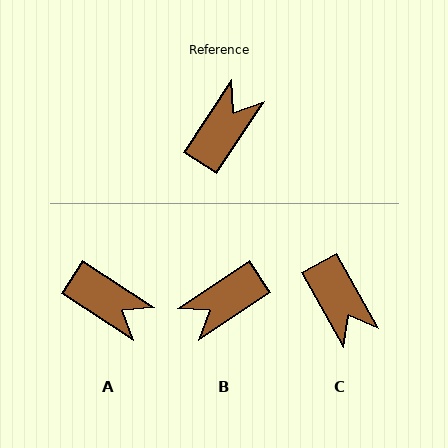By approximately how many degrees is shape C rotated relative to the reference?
Approximately 118 degrees clockwise.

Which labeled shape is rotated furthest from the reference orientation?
B, about 157 degrees away.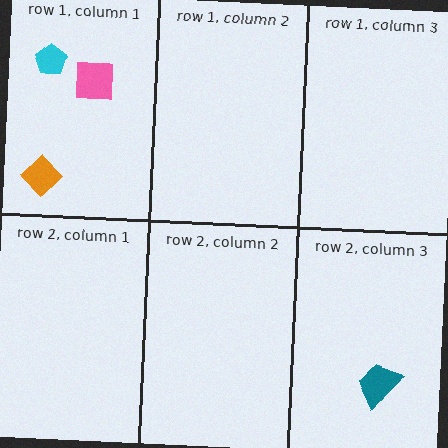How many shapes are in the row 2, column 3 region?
1.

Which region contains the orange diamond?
The row 1, column 1 region.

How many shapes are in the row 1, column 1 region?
3.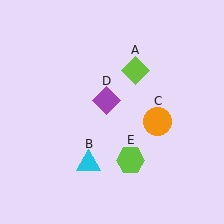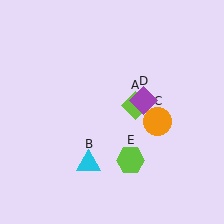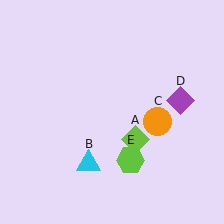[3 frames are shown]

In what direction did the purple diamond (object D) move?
The purple diamond (object D) moved right.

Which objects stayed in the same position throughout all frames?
Cyan triangle (object B) and orange circle (object C) and lime hexagon (object E) remained stationary.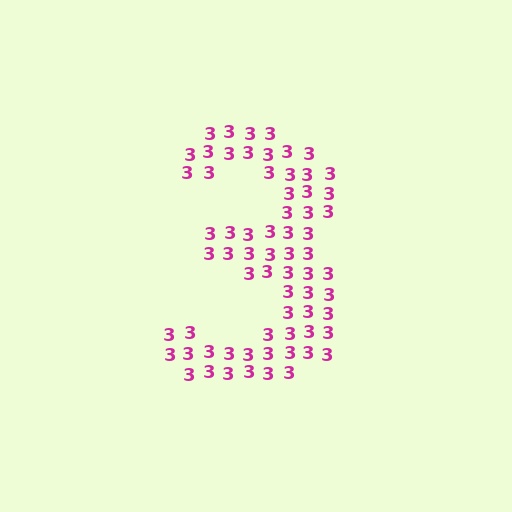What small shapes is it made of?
It is made of small digit 3's.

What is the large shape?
The large shape is the digit 3.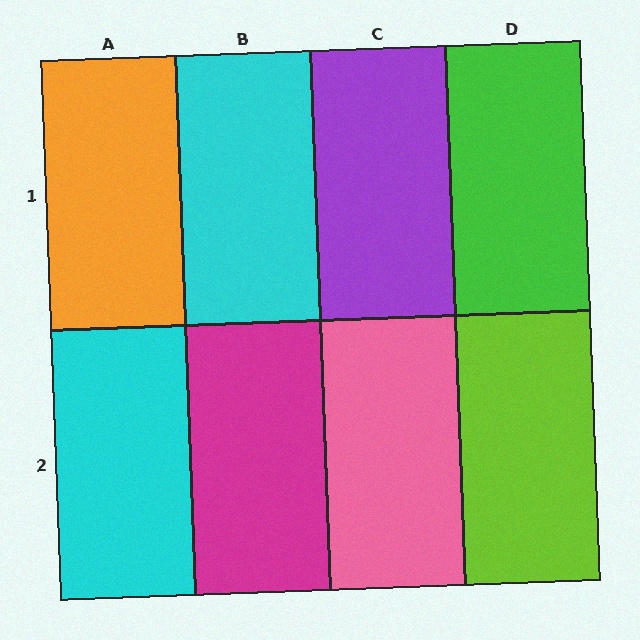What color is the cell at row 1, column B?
Cyan.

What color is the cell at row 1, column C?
Purple.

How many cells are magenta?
1 cell is magenta.